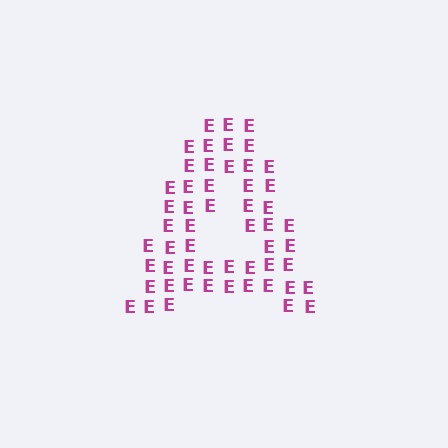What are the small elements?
The small elements are letter E's.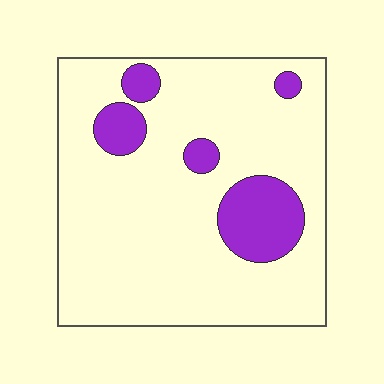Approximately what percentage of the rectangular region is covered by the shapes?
Approximately 15%.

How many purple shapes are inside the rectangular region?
5.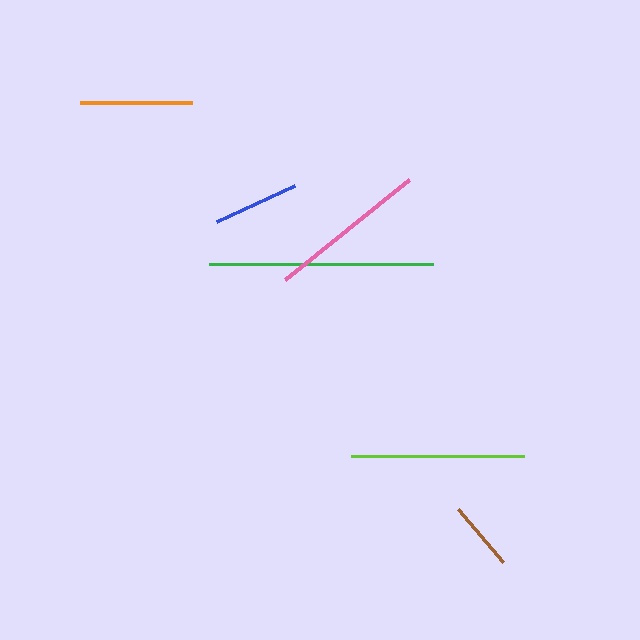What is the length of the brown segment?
The brown segment is approximately 69 pixels long.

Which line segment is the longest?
The green line is the longest at approximately 224 pixels.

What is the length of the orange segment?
The orange segment is approximately 111 pixels long.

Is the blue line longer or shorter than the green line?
The green line is longer than the blue line.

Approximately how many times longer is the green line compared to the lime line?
The green line is approximately 1.3 times the length of the lime line.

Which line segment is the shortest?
The brown line is the shortest at approximately 69 pixels.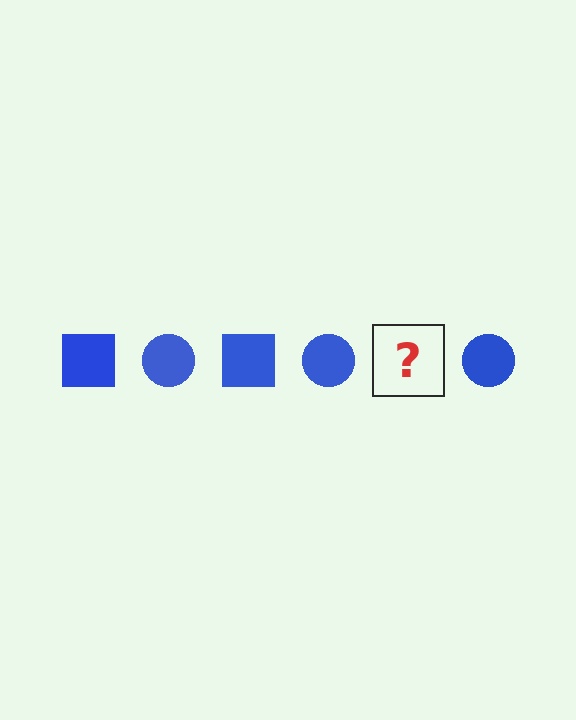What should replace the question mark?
The question mark should be replaced with a blue square.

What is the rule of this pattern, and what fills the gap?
The rule is that the pattern cycles through square, circle shapes in blue. The gap should be filled with a blue square.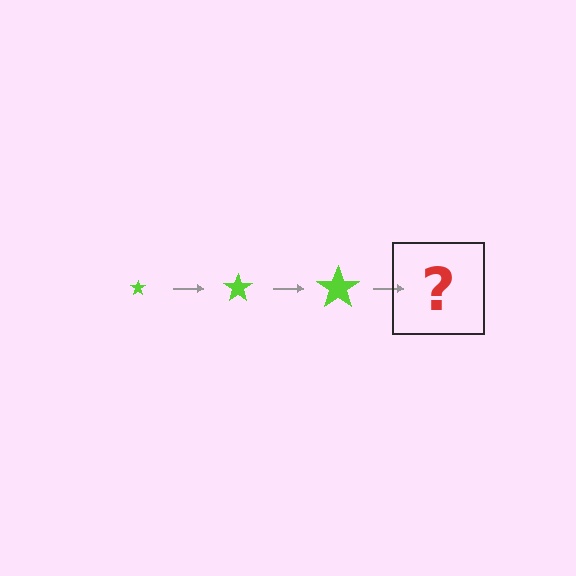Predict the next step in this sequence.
The next step is a lime star, larger than the previous one.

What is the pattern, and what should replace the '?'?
The pattern is that the star gets progressively larger each step. The '?' should be a lime star, larger than the previous one.